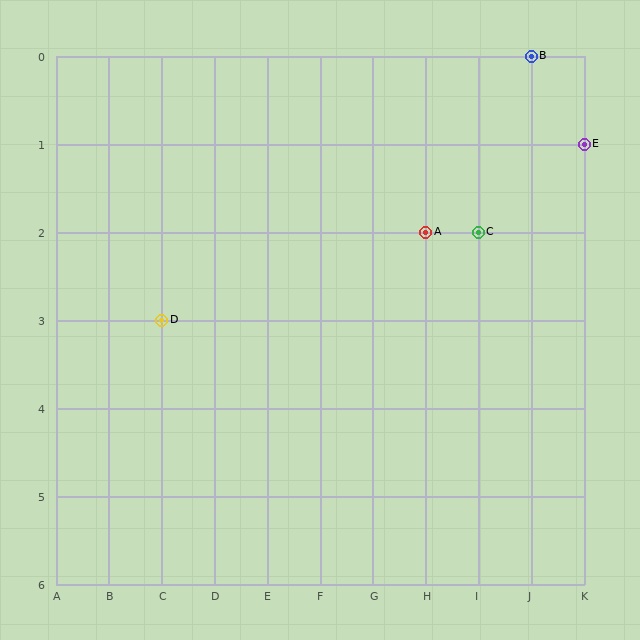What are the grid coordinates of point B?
Point B is at grid coordinates (J, 0).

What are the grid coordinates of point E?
Point E is at grid coordinates (K, 1).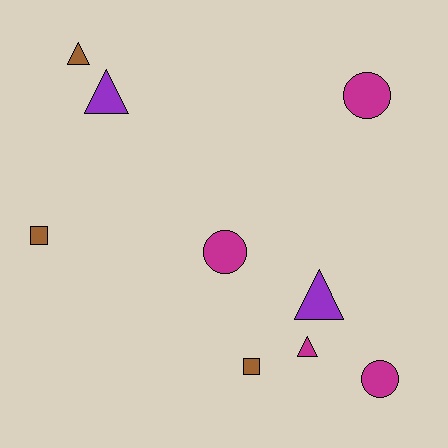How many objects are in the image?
There are 9 objects.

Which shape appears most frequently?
Triangle, with 4 objects.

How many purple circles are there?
There are no purple circles.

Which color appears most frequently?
Magenta, with 4 objects.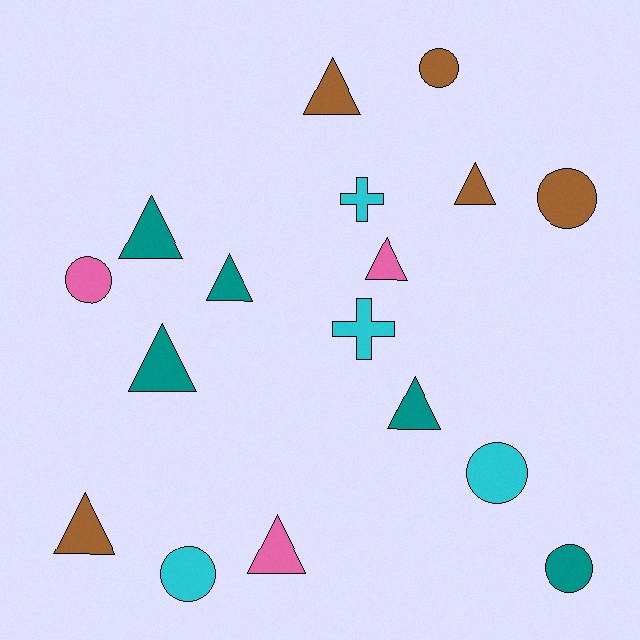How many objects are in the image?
There are 17 objects.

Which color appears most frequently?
Brown, with 5 objects.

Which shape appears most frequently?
Triangle, with 9 objects.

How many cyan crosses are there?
There are 2 cyan crosses.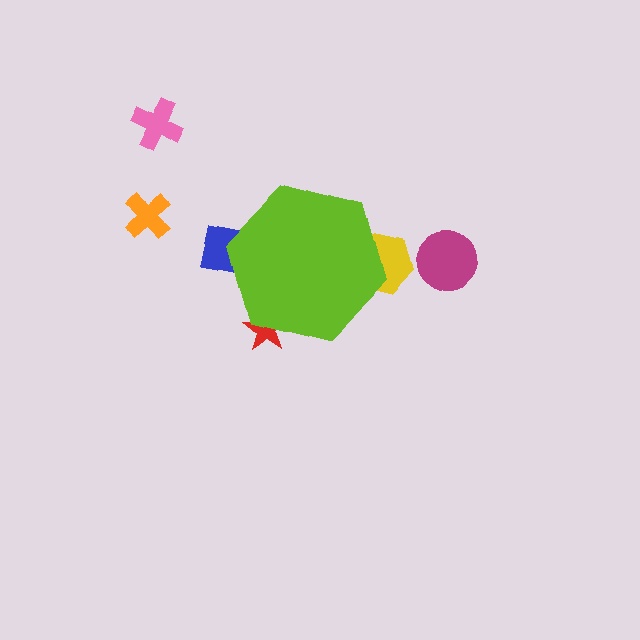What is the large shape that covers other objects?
A lime hexagon.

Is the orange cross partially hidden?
No, the orange cross is fully visible.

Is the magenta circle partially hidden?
No, the magenta circle is fully visible.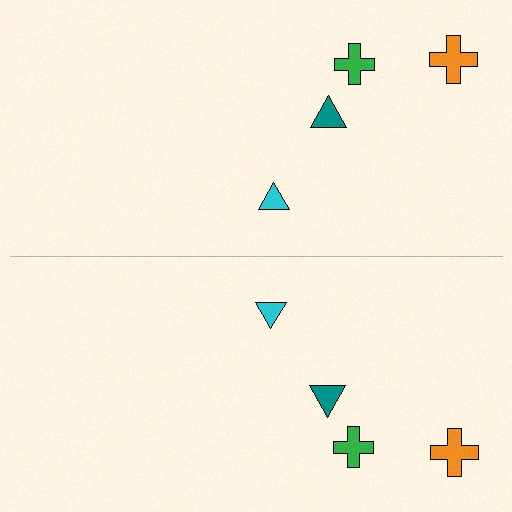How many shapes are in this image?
There are 8 shapes in this image.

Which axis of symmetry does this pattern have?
The pattern has a horizontal axis of symmetry running through the center of the image.